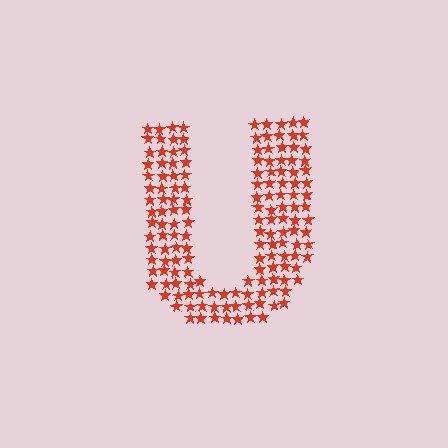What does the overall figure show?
The overall figure shows the letter U.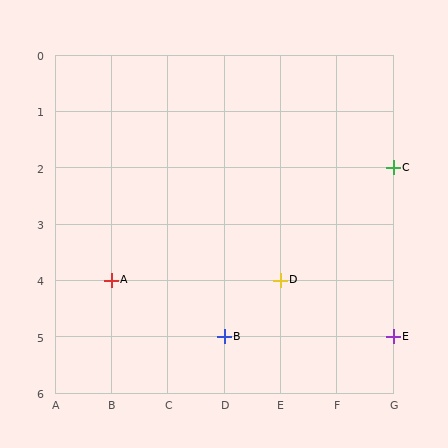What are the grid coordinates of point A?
Point A is at grid coordinates (B, 4).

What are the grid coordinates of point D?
Point D is at grid coordinates (E, 4).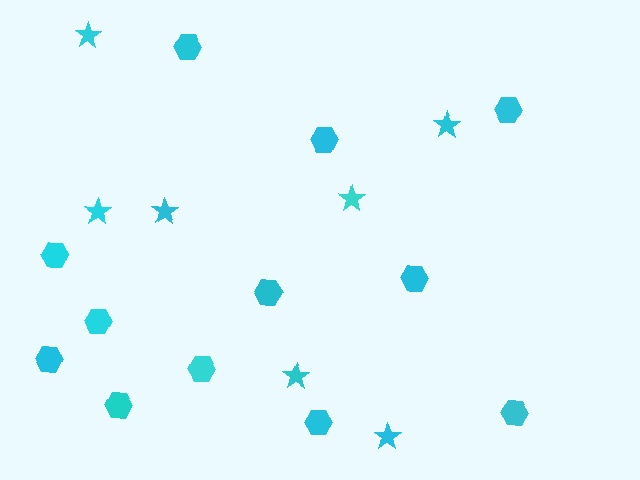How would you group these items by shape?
There are 2 groups: one group of hexagons (12) and one group of stars (7).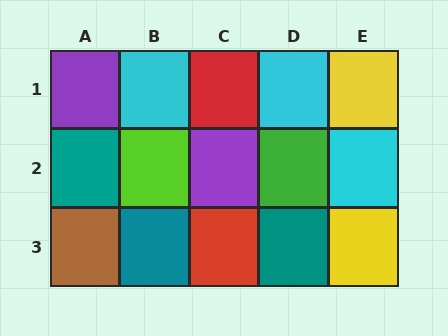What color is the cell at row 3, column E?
Yellow.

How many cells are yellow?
2 cells are yellow.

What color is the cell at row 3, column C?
Red.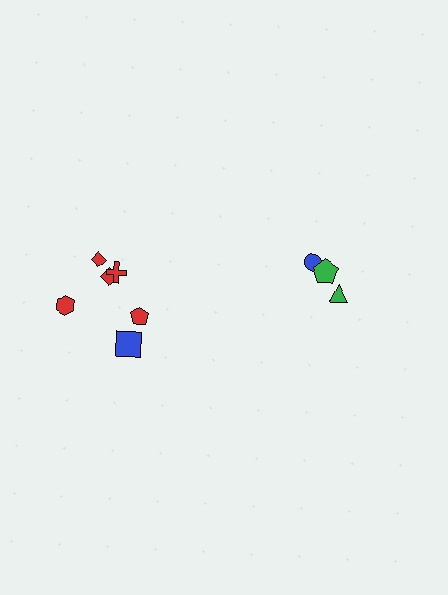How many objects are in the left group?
There are 6 objects.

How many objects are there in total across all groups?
There are 9 objects.